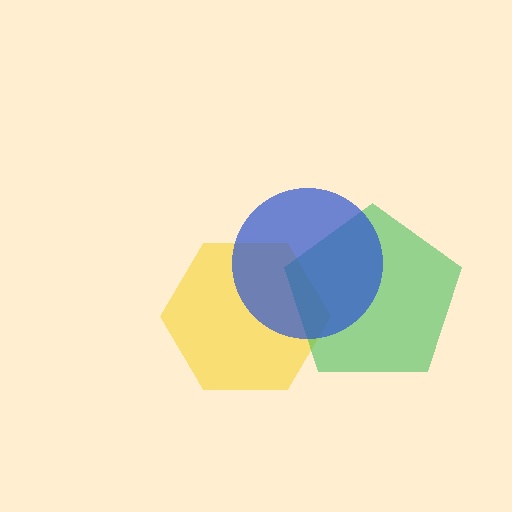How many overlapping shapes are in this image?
There are 3 overlapping shapes in the image.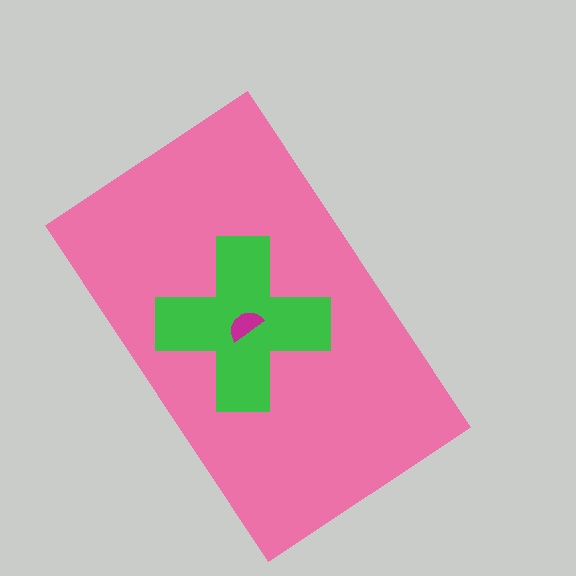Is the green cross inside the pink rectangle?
Yes.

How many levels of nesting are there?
3.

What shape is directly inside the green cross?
The magenta semicircle.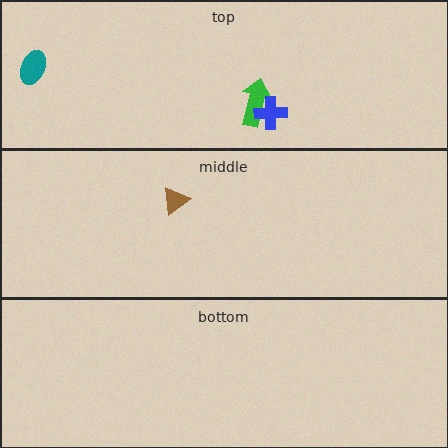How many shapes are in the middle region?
1.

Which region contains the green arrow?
The top region.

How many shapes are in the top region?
3.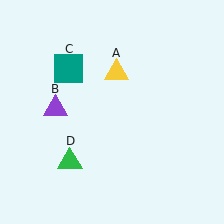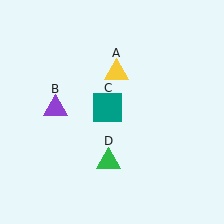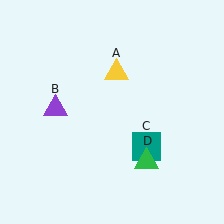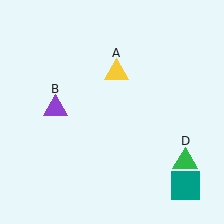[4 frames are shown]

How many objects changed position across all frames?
2 objects changed position: teal square (object C), green triangle (object D).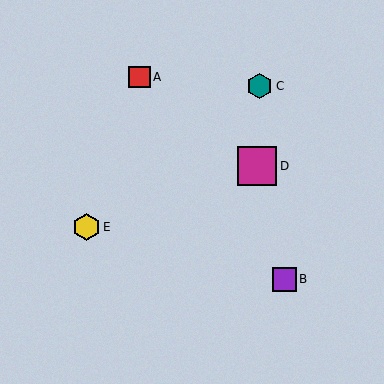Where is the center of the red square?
The center of the red square is at (140, 77).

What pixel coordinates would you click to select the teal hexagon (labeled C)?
Click at (260, 86) to select the teal hexagon C.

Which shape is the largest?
The magenta square (labeled D) is the largest.